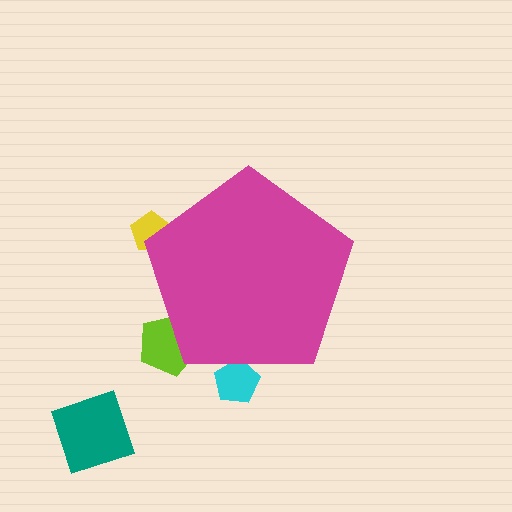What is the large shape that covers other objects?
A magenta pentagon.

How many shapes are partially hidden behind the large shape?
3 shapes are partially hidden.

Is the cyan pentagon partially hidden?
Yes, the cyan pentagon is partially hidden behind the magenta pentagon.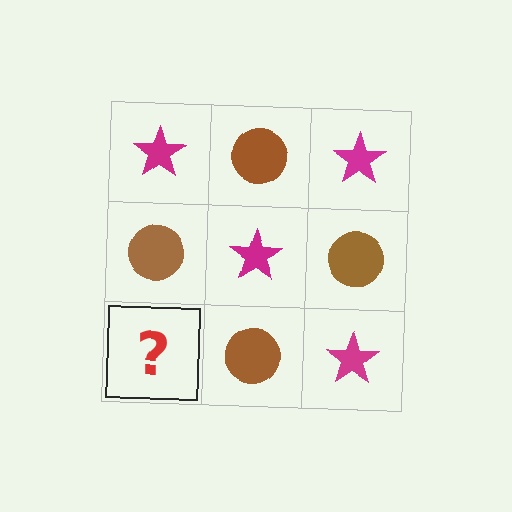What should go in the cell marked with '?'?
The missing cell should contain a magenta star.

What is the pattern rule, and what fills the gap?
The rule is that it alternates magenta star and brown circle in a checkerboard pattern. The gap should be filled with a magenta star.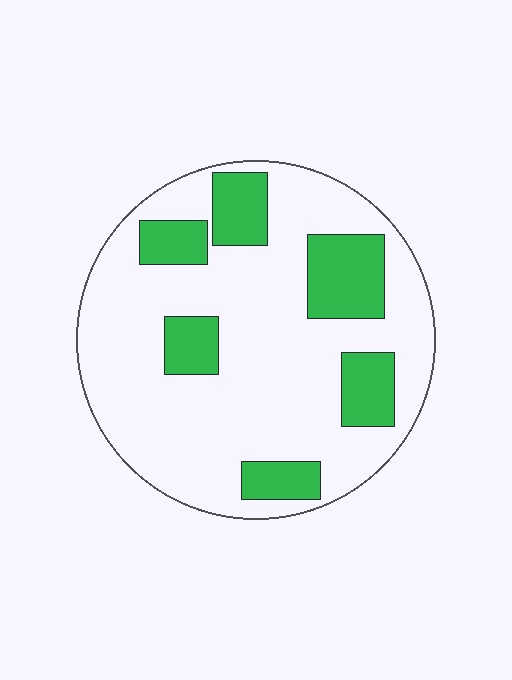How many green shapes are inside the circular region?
6.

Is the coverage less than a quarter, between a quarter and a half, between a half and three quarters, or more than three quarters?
Less than a quarter.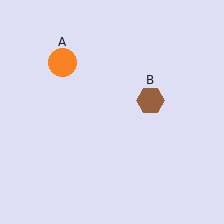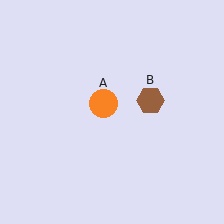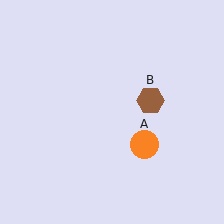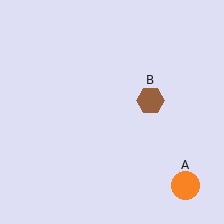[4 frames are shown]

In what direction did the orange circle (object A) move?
The orange circle (object A) moved down and to the right.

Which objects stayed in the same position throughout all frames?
Brown hexagon (object B) remained stationary.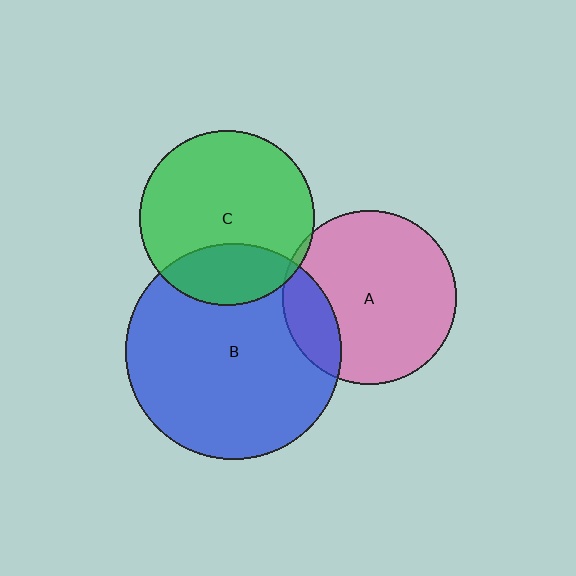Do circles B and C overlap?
Yes.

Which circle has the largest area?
Circle B (blue).